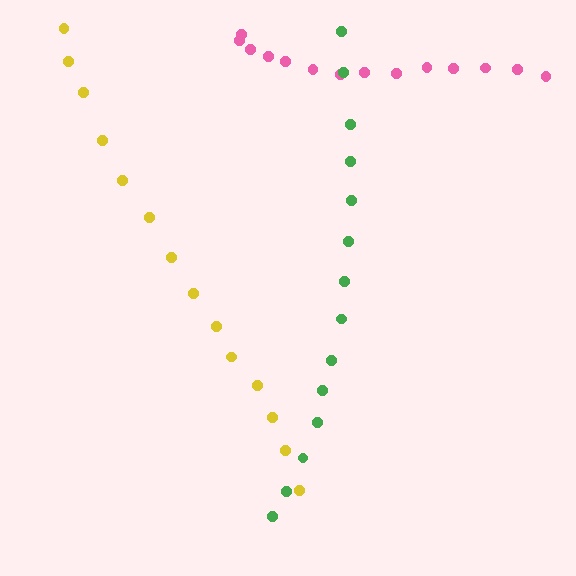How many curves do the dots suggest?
There are 3 distinct paths.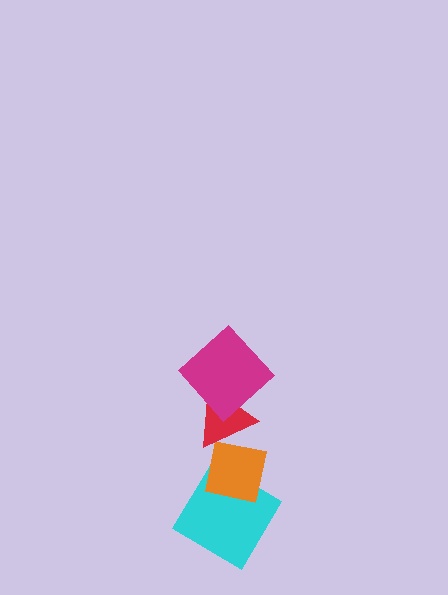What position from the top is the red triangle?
The red triangle is 2nd from the top.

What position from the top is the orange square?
The orange square is 3rd from the top.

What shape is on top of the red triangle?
The magenta diamond is on top of the red triangle.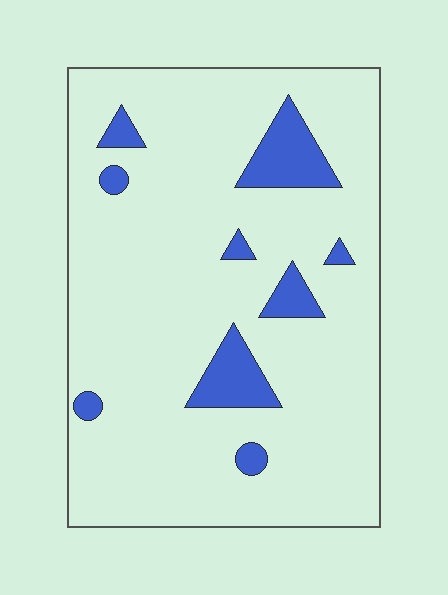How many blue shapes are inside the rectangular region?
9.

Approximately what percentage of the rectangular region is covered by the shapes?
Approximately 10%.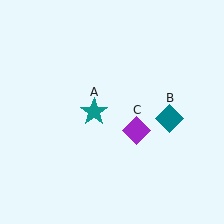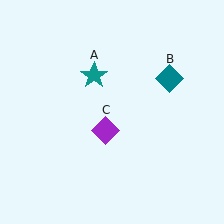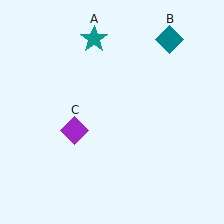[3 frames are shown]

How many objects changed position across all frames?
3 objects changed position: teal star (object A), teal diamond (object B), purple diamond (object C).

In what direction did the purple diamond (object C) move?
The purple diamond (object C) moved left.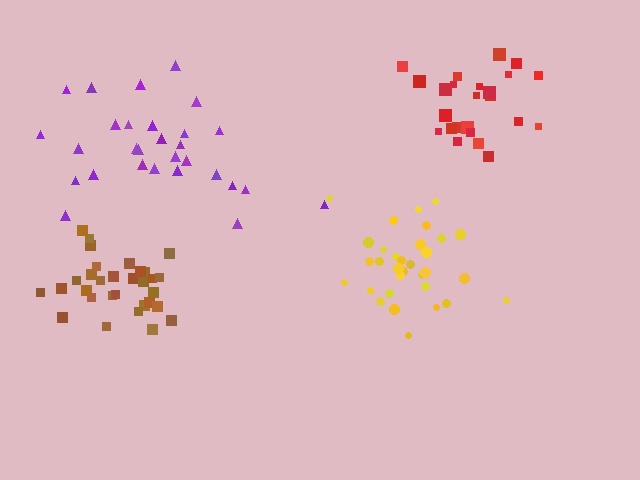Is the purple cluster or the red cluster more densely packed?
Red.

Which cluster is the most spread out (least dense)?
Purple.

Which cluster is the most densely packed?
Brown.